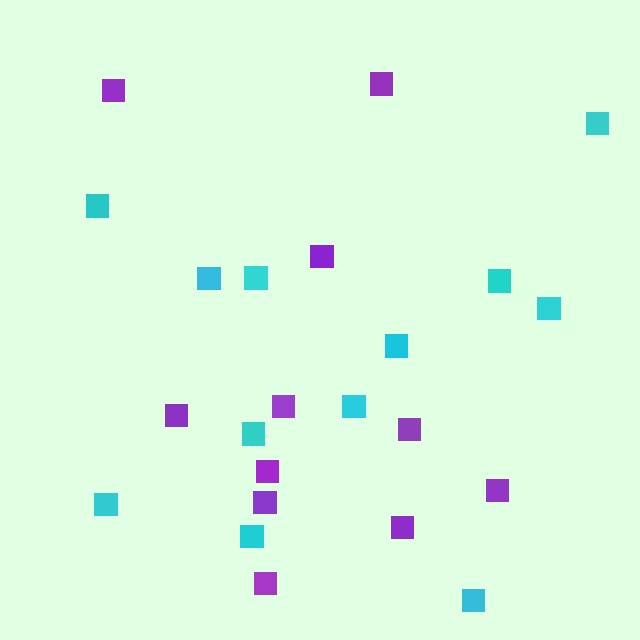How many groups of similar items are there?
There are 2 groups: one group of purple squares (11) and one group of cyan squares (12).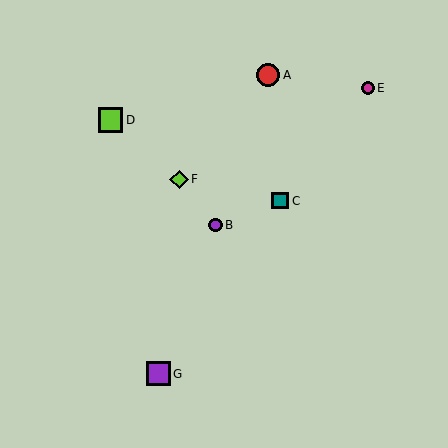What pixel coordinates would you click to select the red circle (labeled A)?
Click at (268, 75) to select the red circle A.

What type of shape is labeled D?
Shape D is a lime square.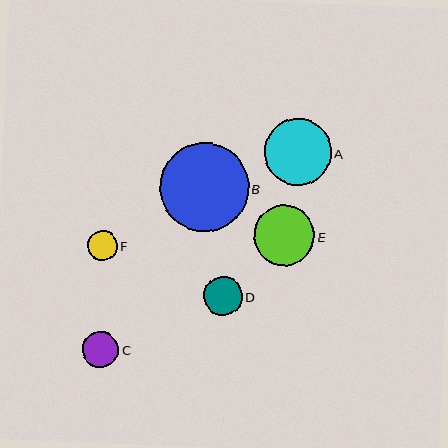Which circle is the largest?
Circle B is the largest with a size of approximately 89 pixels.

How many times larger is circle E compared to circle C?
Circle E is approximately 1.7 times the size of circle C.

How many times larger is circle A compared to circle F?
Circle A is approximately 2.2 times the size of circle F.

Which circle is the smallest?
Circle F is the smallest with a size of approximately 30 pixels.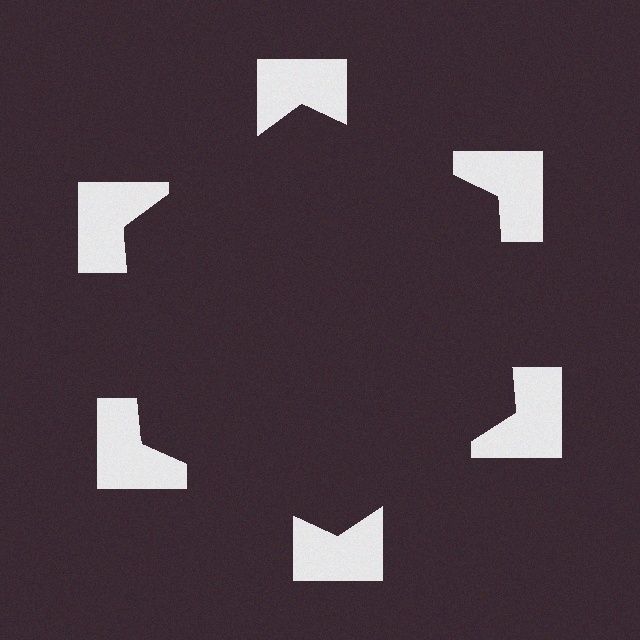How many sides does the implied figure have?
6 sides.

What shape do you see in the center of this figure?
An illusory hexagon — its edges are inferred from the aligned wedge cuts in the notched squares, not physically drawn.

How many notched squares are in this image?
There are 6 — one at each vertex of the illusory hexagon.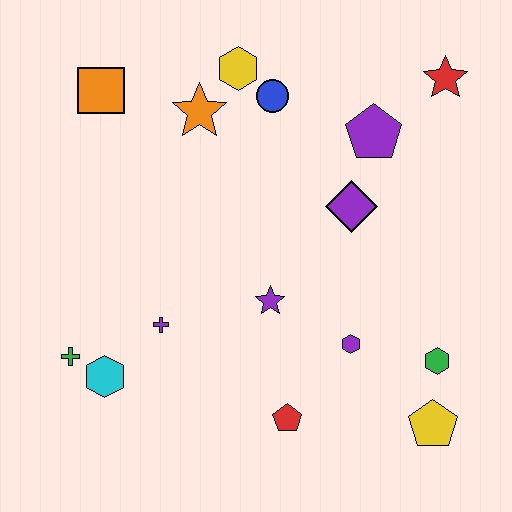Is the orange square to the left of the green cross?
No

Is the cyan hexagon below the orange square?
Yes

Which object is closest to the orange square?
The orange star is closest to the orange square.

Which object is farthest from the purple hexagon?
The orange square is farthest from the purple hexagon.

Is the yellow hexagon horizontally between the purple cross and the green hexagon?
Yes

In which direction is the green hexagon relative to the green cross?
The green hexagon is to the right of the green cross.